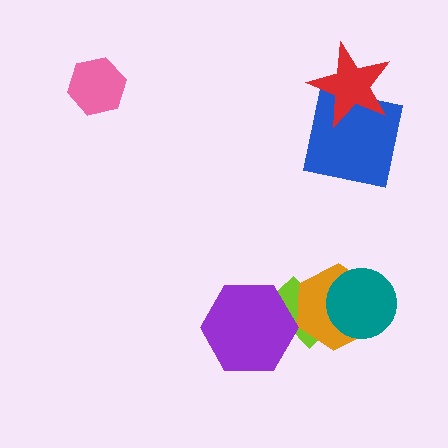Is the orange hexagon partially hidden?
Yes, it is partially covered by another shape.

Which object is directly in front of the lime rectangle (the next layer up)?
The orange hexagon is directly in front of the lime rectangle.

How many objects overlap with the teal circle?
1 object overlaps with the teal circle.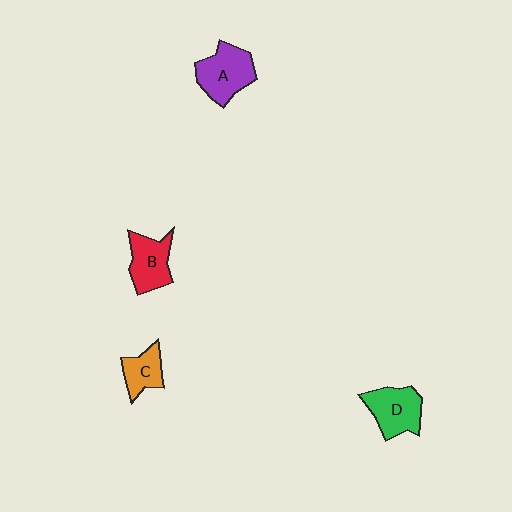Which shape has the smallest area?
Shape C (orange).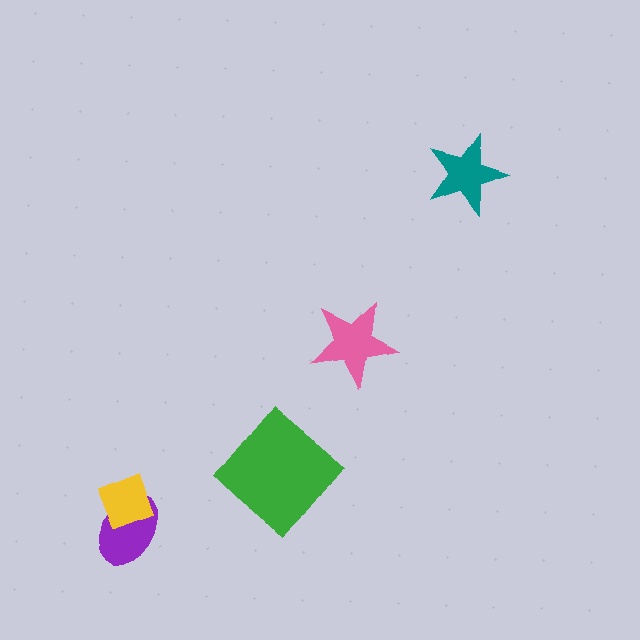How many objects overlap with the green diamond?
0 objects overlap with the green diamond.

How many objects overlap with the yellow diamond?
1 object overlaps with the yellow diamond.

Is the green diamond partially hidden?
No, no other shape covers it.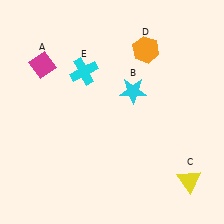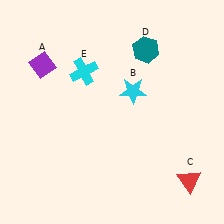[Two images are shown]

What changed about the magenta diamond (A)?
In Image 1, A is magenta. In Image 2, it changed to purple.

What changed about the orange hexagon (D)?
In Image 1, D is orange. In Image 2, it changed to teal.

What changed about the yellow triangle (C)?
In Image 1, C is yellow. In Image 2, it changed to red.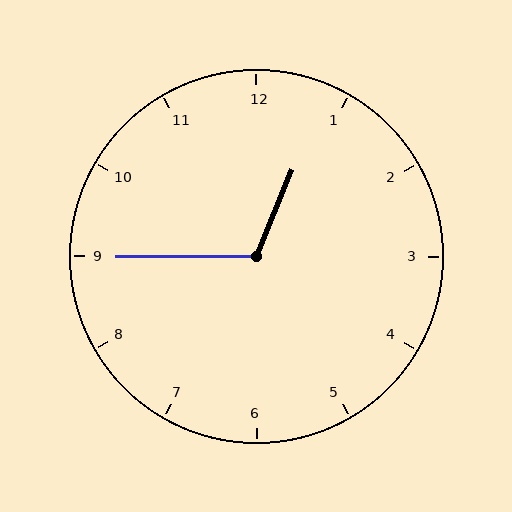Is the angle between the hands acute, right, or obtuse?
It is obtuse.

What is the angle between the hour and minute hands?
Approximately 112 degrees.